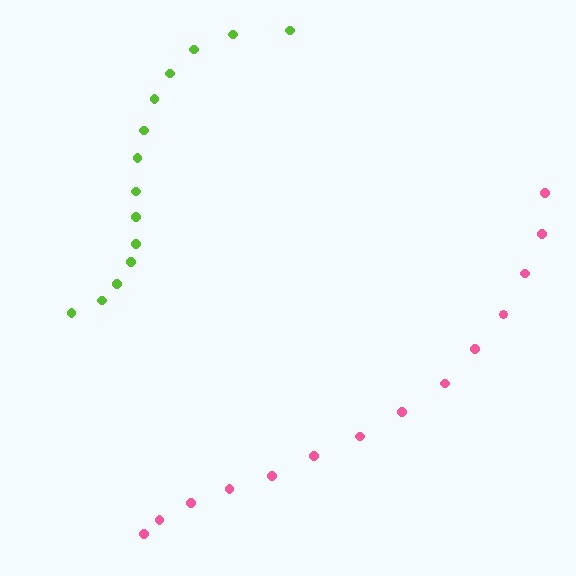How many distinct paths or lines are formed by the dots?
There are 2 distinct paths.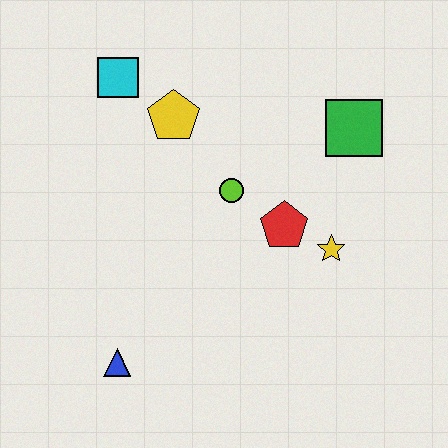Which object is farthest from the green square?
The blue triangle is farthest from the green square.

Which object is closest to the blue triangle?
The lime circle is closest to the blue triangle.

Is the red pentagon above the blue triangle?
Yes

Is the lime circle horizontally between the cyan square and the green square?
Yes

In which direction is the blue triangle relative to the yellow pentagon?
The blue triangle is below the yellow pentagon.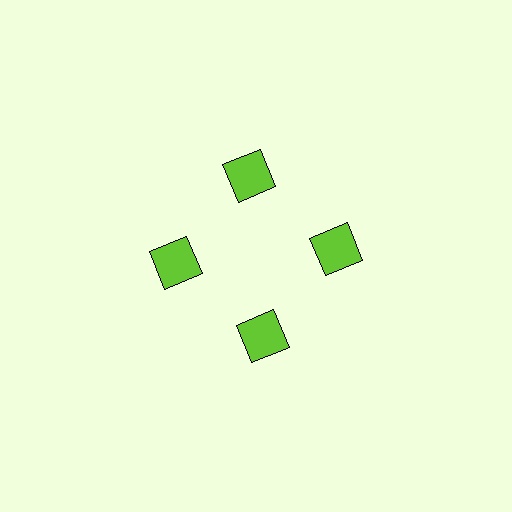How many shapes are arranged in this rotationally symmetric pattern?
There are 4 shapes, arranged in 4 groups of 1.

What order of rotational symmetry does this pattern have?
This pattern has 4-fold rotational symmetry.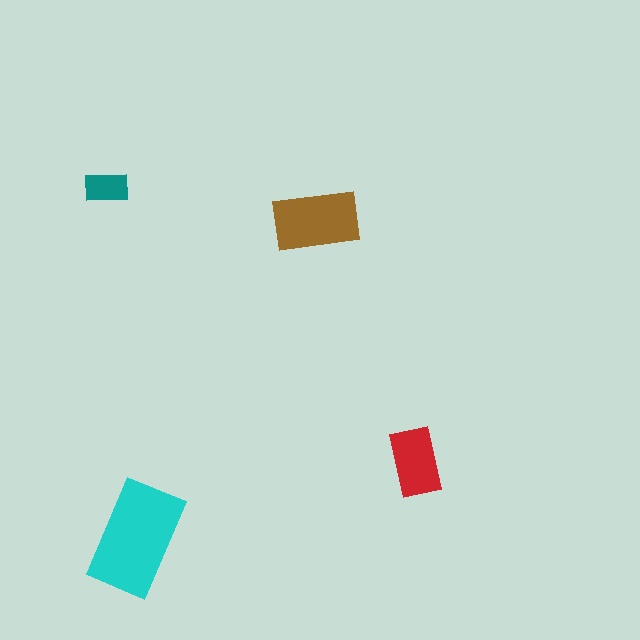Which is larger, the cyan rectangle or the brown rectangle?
The cyan one.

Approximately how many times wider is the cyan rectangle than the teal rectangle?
About 2.5 times wider.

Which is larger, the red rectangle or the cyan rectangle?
The cyan one.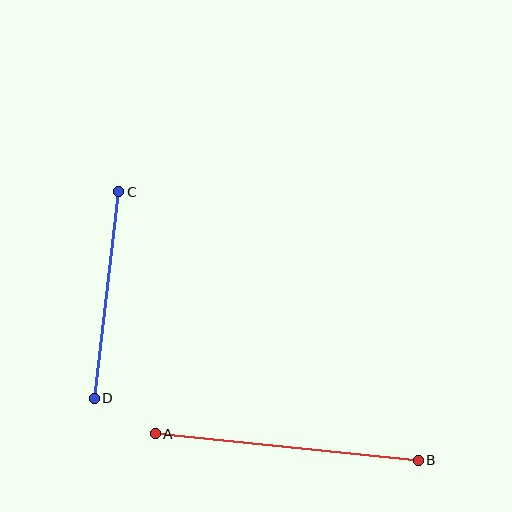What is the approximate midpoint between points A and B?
The midpoint is at approximately (287, 447) pixels.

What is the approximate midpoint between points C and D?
The midpoint is at approximately (107, 295) pixels.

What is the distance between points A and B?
The distance is approximately 264 pixels.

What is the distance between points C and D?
The distance is approximately 208 pixels.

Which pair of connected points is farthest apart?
Points A and B are farthest apart.